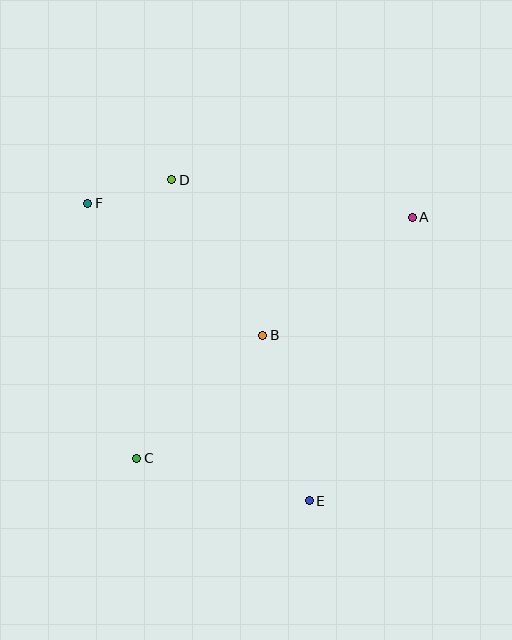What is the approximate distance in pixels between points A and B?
The distance between A and B is approximately 191 pixels.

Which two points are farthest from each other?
Points E and F are farthest from each other.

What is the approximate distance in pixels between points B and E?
The distance between B and E is approximately 172 pixels.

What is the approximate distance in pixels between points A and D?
The distance between A and D is approximately 243 pixels.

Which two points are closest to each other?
Points D and F are closest to each other.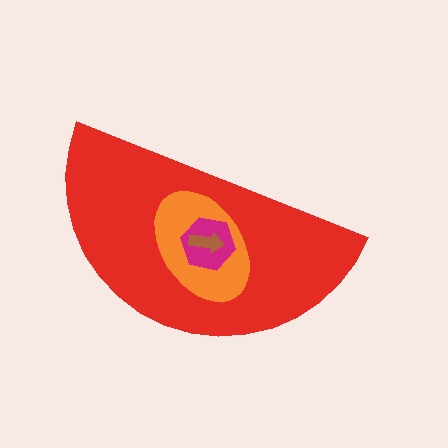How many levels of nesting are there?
4.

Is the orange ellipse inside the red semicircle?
Yes.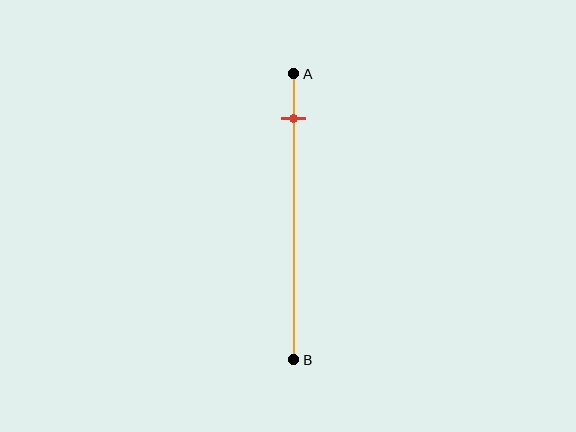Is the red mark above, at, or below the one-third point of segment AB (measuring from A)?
The red mark is above the one-third point of segment AB.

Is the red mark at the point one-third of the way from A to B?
No, the mark is at about 15% from A, not at the 33% one-third point.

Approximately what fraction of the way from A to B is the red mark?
The red mark is approximately 15% of the way from A to B.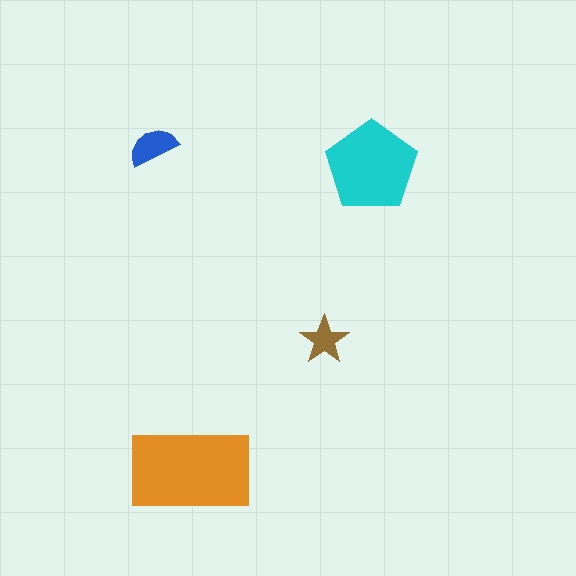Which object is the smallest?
The brown star.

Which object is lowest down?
The orange rectangle is bottommost.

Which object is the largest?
The orange rectangle.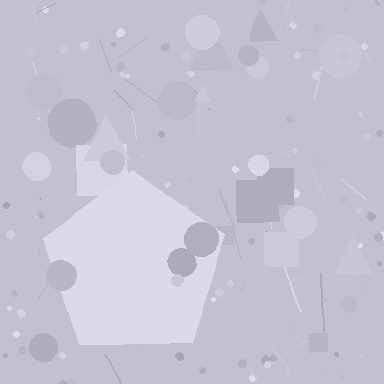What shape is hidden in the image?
A pentagon is hidden in the image.